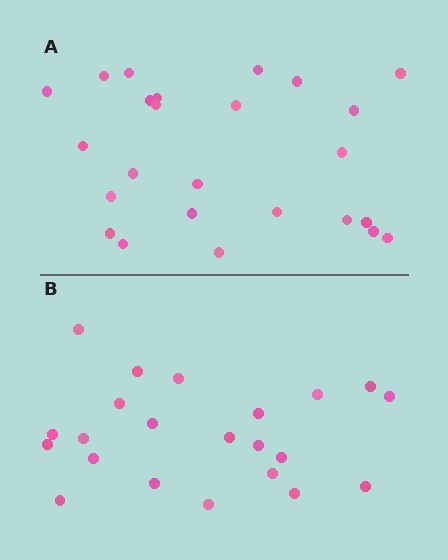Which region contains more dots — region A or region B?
Region A (the top region) has more dots.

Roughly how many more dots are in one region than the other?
Region A has just a few more — roughly 2 or 3 more dots than region B.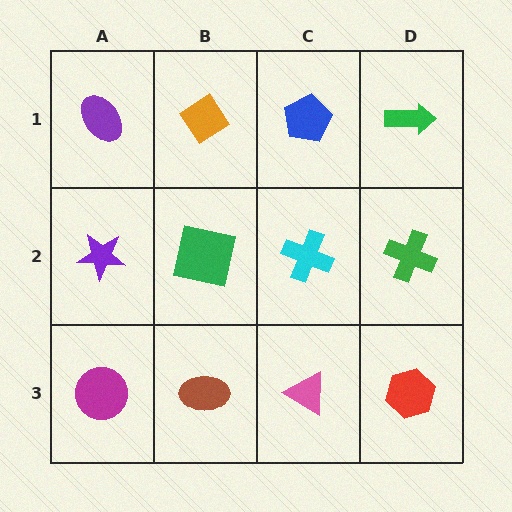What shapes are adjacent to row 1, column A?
A purple star (row 2, column A), an orange diamond (row 1, column B).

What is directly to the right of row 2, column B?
A cyan cross.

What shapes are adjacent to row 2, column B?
An orange diamond (row 1, column B), a brown ellipse (row 3, column B), a purple star (row 2, column A), a cyan cross (row 2, column C).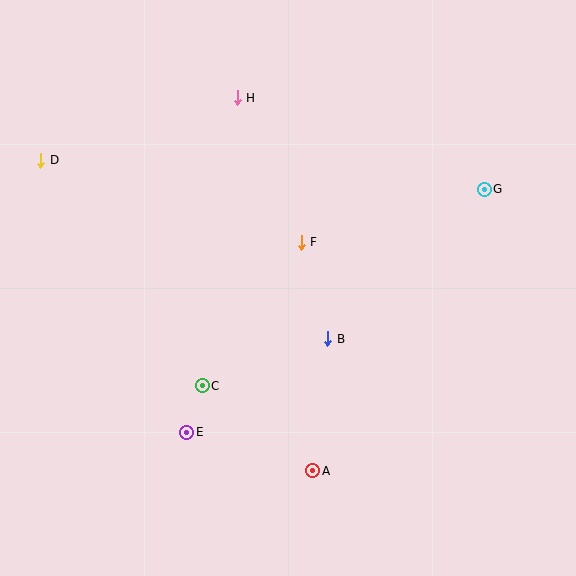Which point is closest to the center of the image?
Point F at (301, 242) is closest to the center.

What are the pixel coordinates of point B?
Point B is at (328, 339).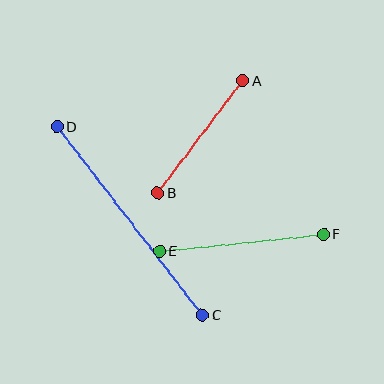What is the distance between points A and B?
The distance is approximately 141 pixels.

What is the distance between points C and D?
The distance is approximately 238 pixels.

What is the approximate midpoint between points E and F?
The midpoint is at approximately (242, 242) pixels.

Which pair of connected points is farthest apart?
Points C and D are farthest apart.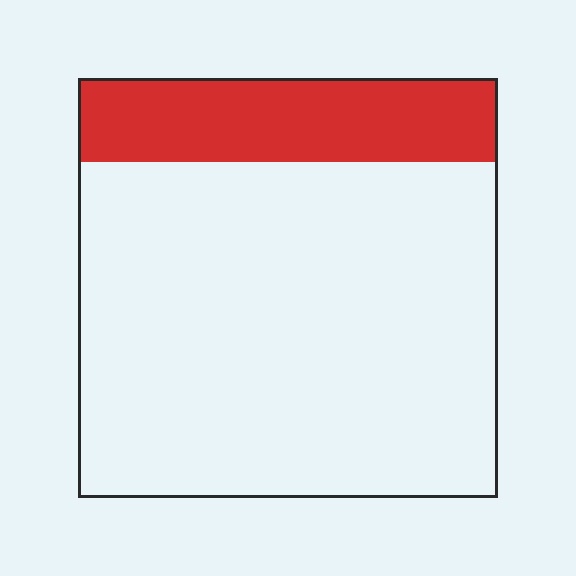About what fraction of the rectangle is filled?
About one fifth (1/5).